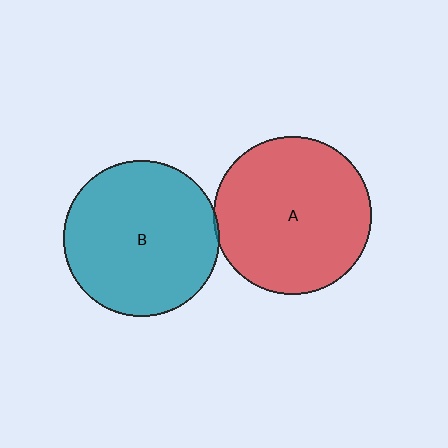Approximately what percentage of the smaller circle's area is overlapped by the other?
Approximately 5%.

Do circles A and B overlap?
Yes.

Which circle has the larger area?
Circle A (red).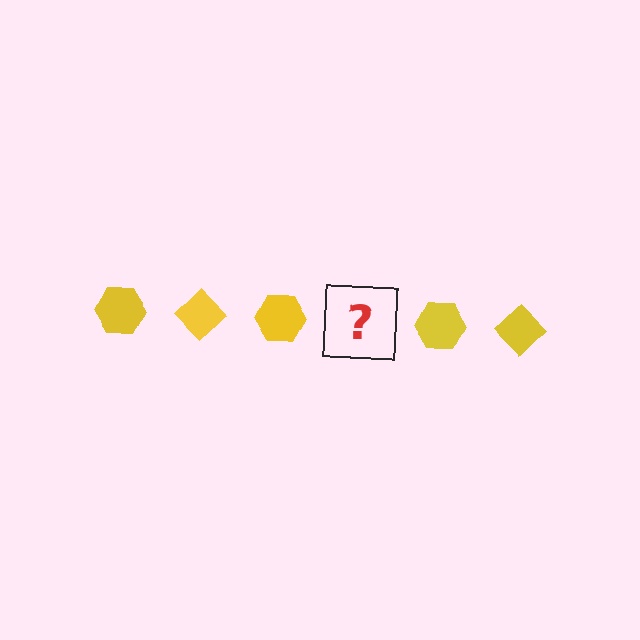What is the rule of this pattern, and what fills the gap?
The rule is that the pattern cycles through hexagon, diamond shapes in yellow. The gap should be filled with a yellow diamond.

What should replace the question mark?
The question mark should be replaced with a yellow diamond.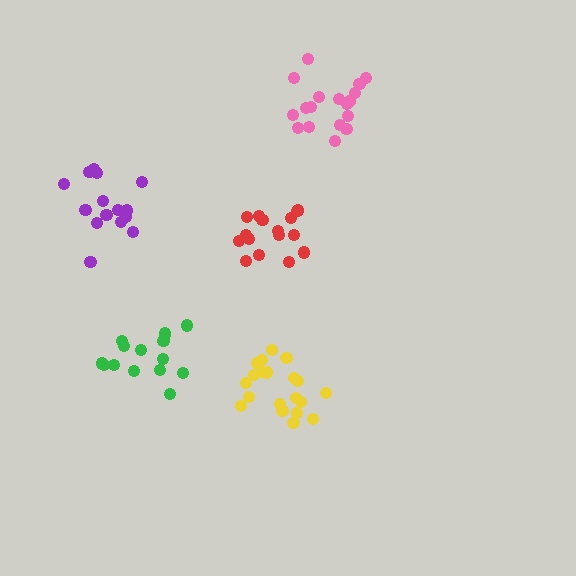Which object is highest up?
The pink cluster is topmost.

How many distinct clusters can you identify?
There are 5 distinct clusters.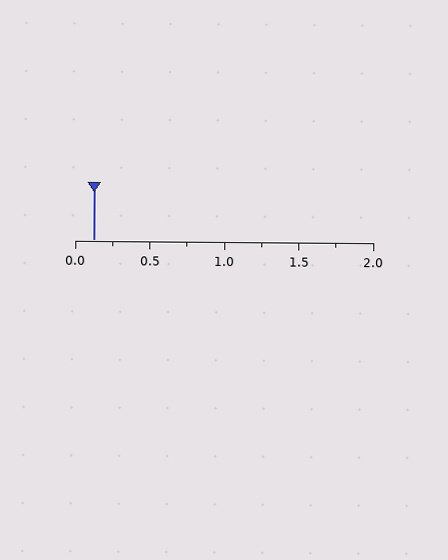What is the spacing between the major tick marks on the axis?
The major ticks are spaced 0.5 apart.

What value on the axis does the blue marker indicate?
The marker indicates approximately 0.12.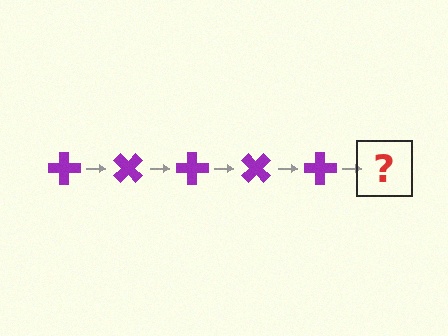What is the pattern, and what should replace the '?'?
The pattern is that the cross rotates 45 degrees each step. The '?' should be a purple cross rotated 225 degrees.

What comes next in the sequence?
The next element should be a purple cross rotated 225 degrees.